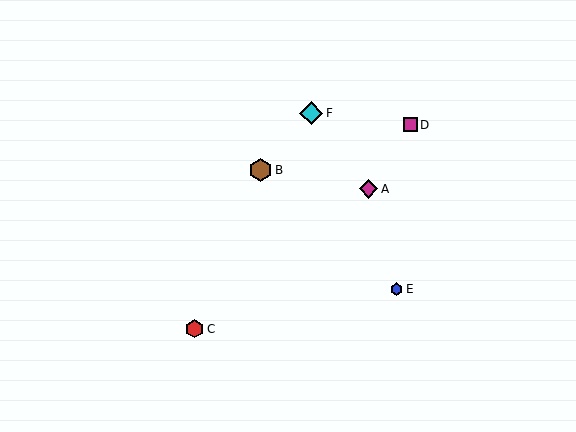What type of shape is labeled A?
Shape A is a magenta diamond.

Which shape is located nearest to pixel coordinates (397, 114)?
The magenta square (labeled D) at (410, 125) is nearest to that location.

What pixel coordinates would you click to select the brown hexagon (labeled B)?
Click at (261, 170) to select the brown hexagon B.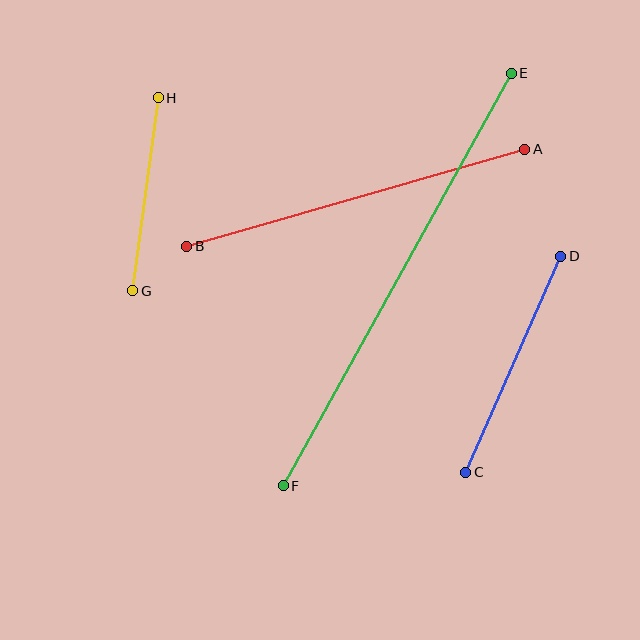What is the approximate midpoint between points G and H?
The midpoint is at approximately (146, 194) pixels.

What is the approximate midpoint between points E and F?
The midpoint is at approximately (397, 280) pixels.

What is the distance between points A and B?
The distance is approximately 352 pixels.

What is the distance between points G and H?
The distance is approximately 195 pixels.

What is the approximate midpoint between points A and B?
The midpoint is at approximately (356, 198) pixels.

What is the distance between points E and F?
The distance is approximately 471 pixels.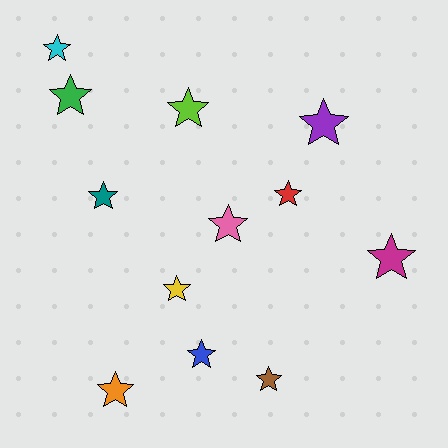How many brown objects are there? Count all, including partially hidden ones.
There is 1 brown object.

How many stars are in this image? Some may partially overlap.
There are 12 stars.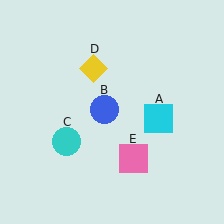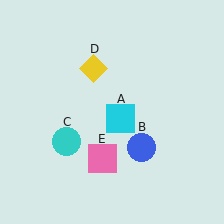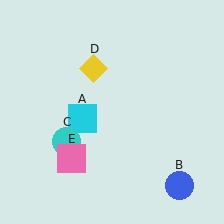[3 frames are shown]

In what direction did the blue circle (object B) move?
The blue circle (object B) moved down and to the right.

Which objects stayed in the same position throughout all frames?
Cyan circle (object C) and yellow diamond (object D) remained stationary.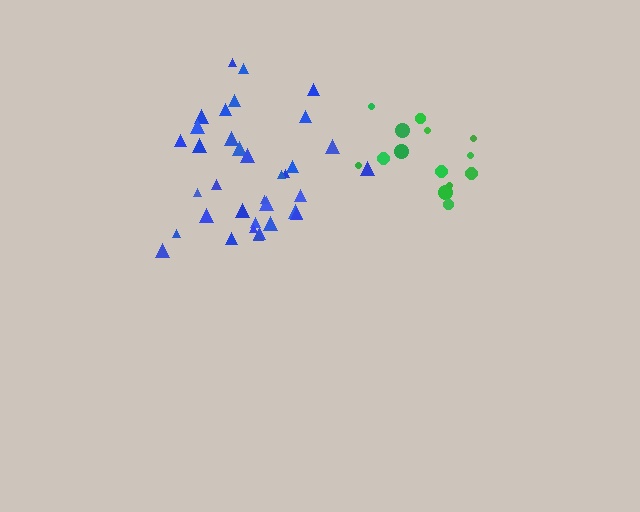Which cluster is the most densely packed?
Green.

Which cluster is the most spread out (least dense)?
Blue.